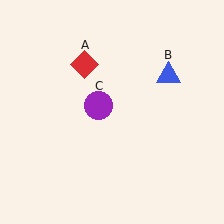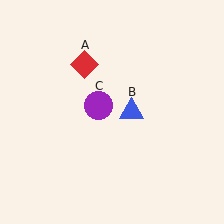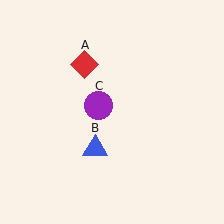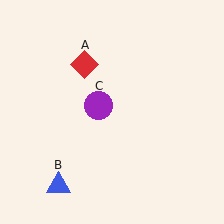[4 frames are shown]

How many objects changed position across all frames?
1 object changed position: blue triangle (object B).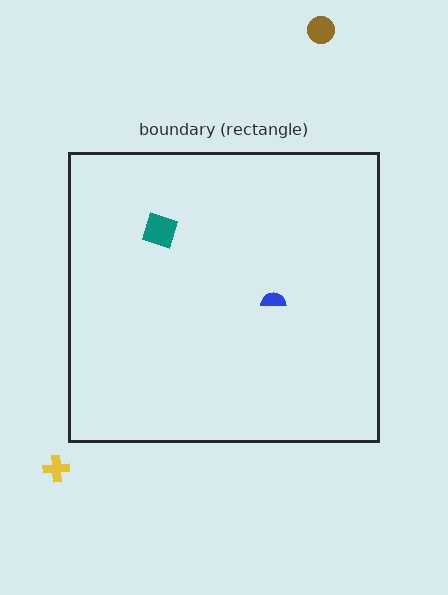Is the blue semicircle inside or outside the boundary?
Inside.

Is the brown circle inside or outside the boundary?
Outside.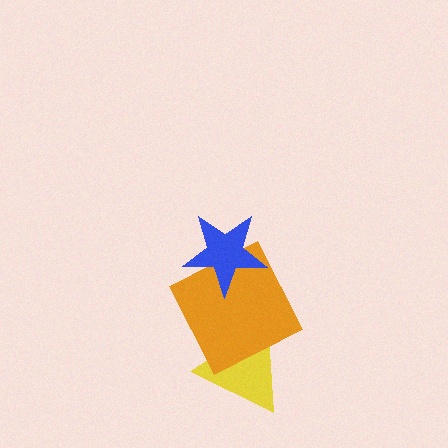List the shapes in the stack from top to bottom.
From top to bottom: the blue star, the orange square, the yellow triangle.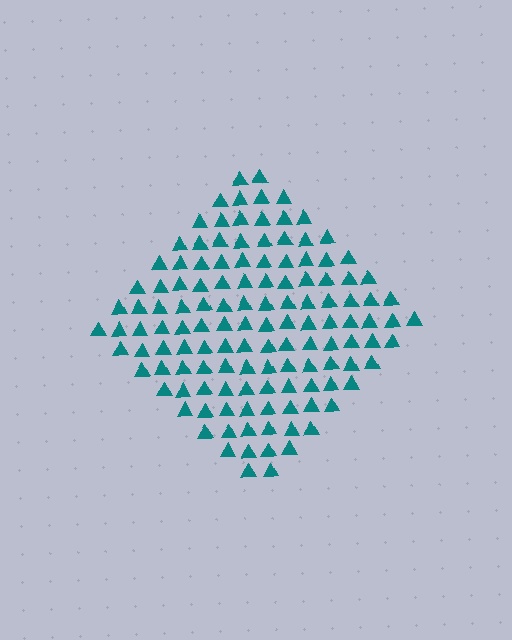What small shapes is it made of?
It is made of small triangles.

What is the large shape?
The large shape is a diamond.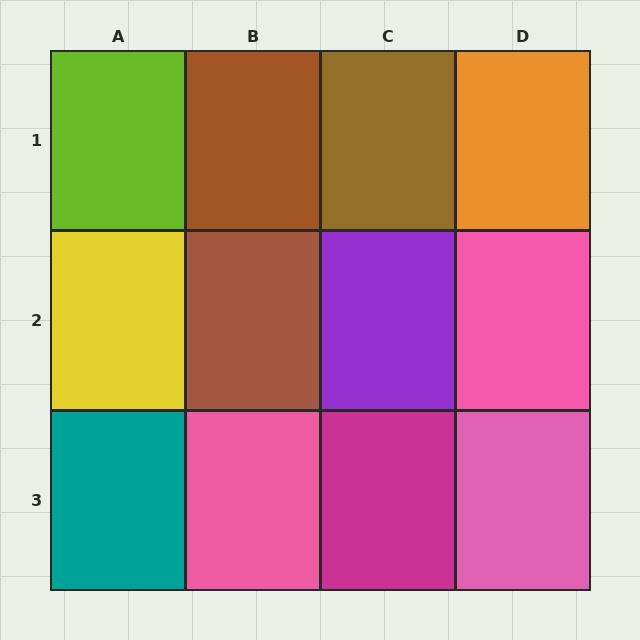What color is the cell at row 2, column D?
Pink.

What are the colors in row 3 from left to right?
Teal, pink, magenta, pink.